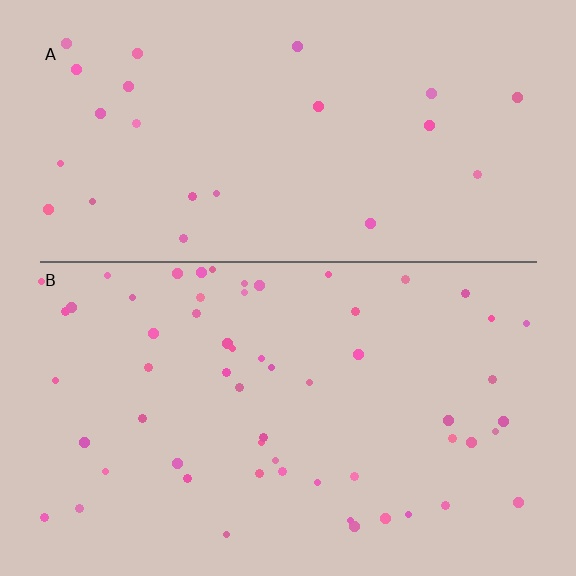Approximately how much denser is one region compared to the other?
Approximately 2.4× — region B over region A.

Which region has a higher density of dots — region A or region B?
B (the bottom).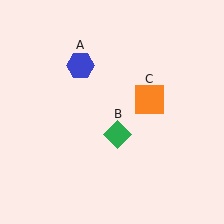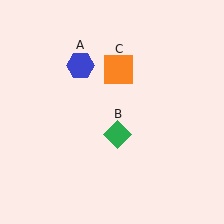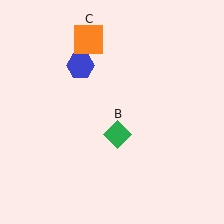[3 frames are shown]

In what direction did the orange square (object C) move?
The orange square (object C) moved up and to the left.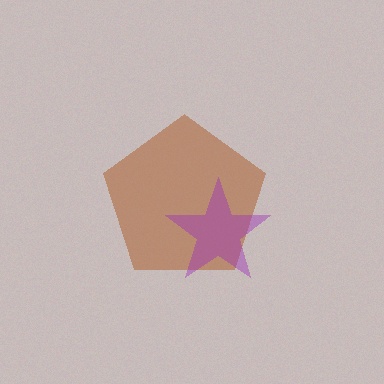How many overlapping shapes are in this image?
There are 2 overlapping shapes in the image.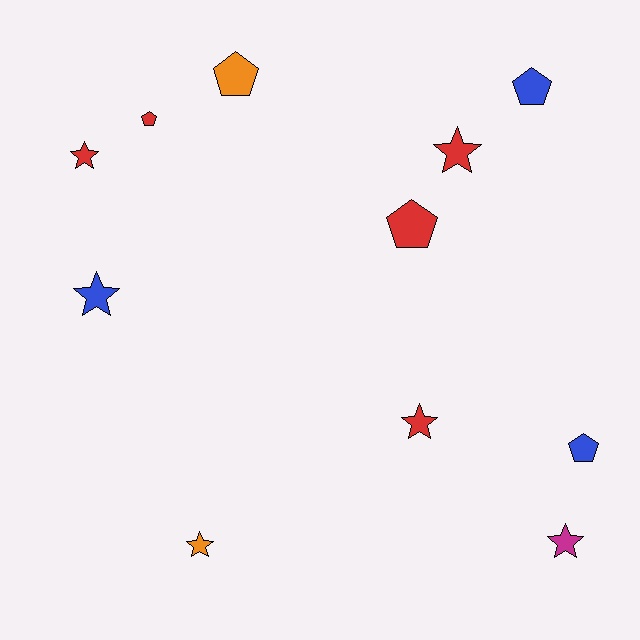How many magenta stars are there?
There is 1 magenta star.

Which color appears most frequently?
Red, with 5 objects.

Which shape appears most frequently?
Star, with 6 objects.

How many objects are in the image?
There are 11 objects.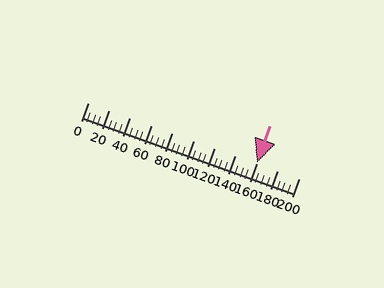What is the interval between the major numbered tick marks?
The major tick marks are spaced 20 units apart.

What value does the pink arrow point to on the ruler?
The pink arrow points to approximately 160.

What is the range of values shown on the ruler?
The ruler shows values from 0 to 200.